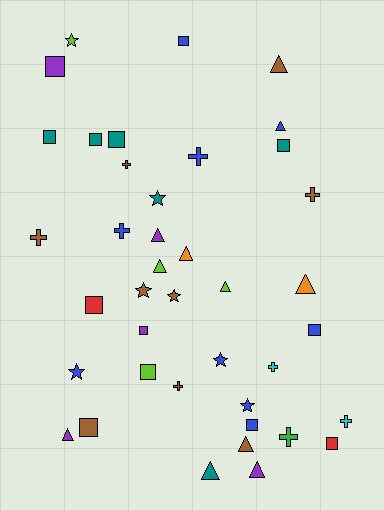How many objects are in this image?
There are 40 objects.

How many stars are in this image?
There are 7 stars.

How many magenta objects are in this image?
There are no magenta objects.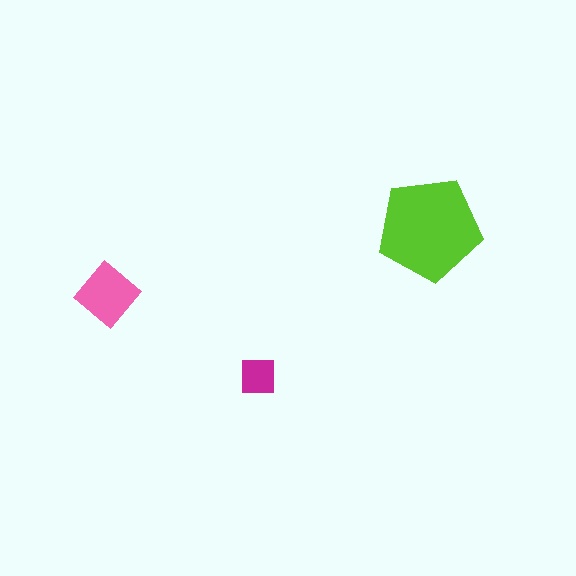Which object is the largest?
The lime pentagon.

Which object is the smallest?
The magenta square.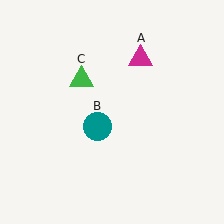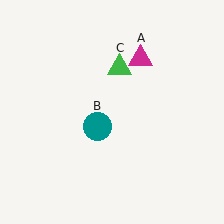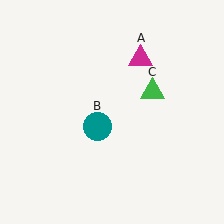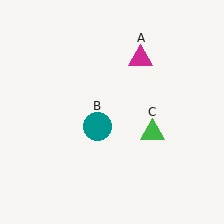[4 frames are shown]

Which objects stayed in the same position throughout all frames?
Magenta triangle (object A) and teal circle (object B) remained stationary.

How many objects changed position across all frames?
1 object changed position: green triangle (object C).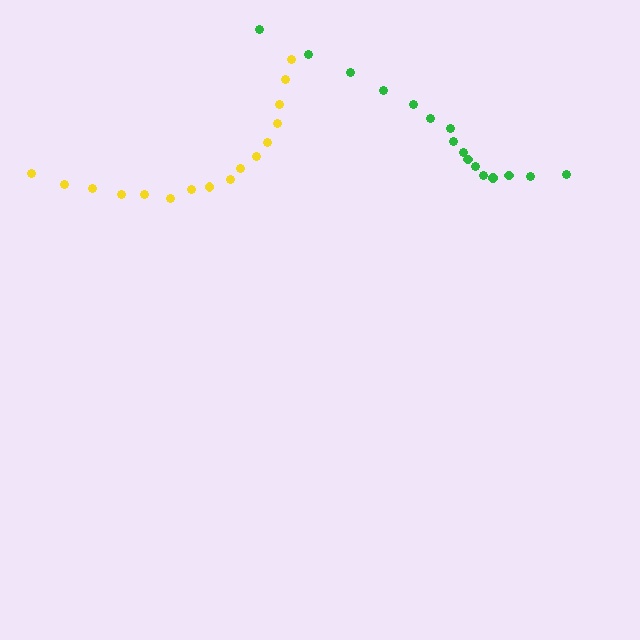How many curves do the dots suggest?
There are 2 distinct paths.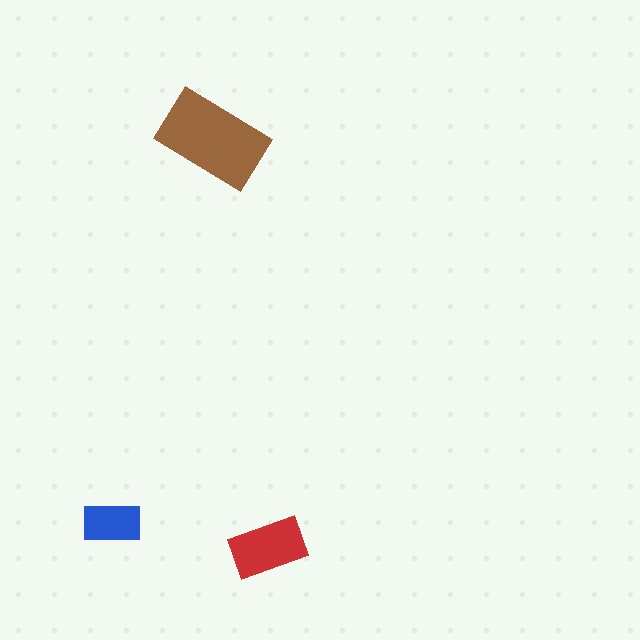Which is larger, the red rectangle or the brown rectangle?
The brown one.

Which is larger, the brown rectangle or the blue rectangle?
The brown one.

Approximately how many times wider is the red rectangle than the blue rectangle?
About 1.5 times wider.